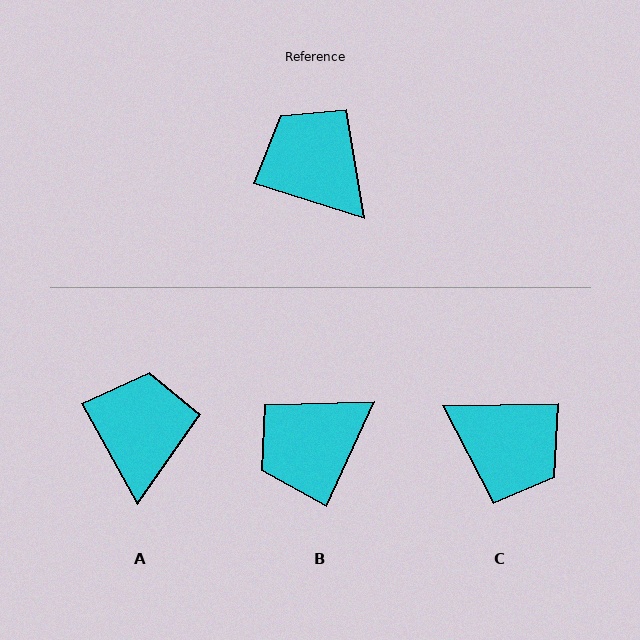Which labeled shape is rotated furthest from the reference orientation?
C, about 162 degrees away.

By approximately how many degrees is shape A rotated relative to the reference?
Approximately 44 degrees clockwise.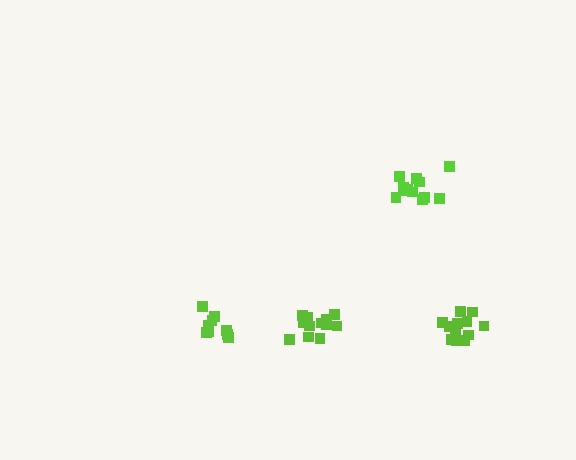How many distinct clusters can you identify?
There are 4 distinct clusters.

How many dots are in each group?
Group 1: 13 dots, Group 2: 12 dots, Group 3: 9 dots, Group 4: 13 dots (47 total).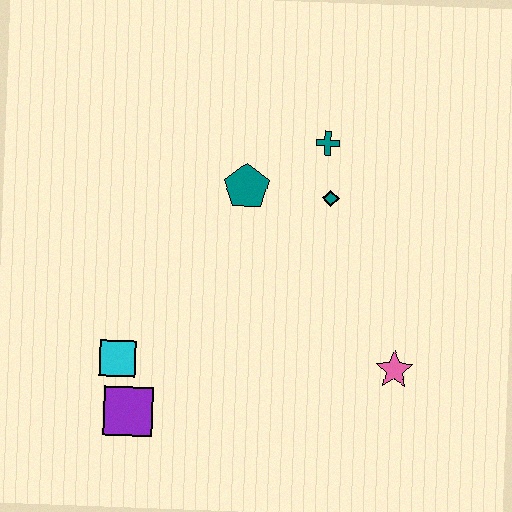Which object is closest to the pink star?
The teal diamond is closest to the pink star.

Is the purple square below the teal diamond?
Yes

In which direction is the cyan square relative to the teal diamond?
The cyan square is to the left of the teal diamond.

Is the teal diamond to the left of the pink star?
Yes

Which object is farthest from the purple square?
The teal cross is farthest from the purple square.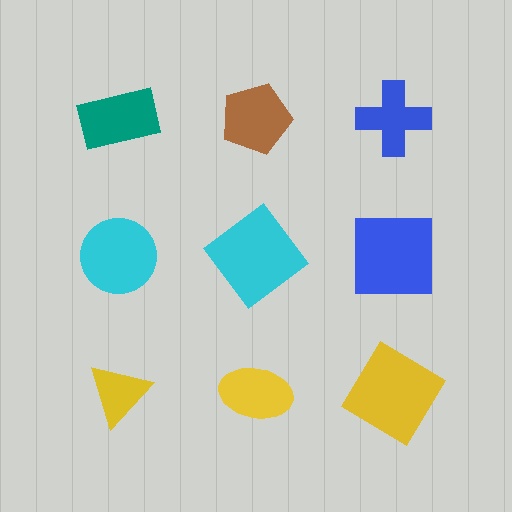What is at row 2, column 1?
A cyan circle.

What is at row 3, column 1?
A yellow triangle.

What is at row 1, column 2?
A brown pentagon.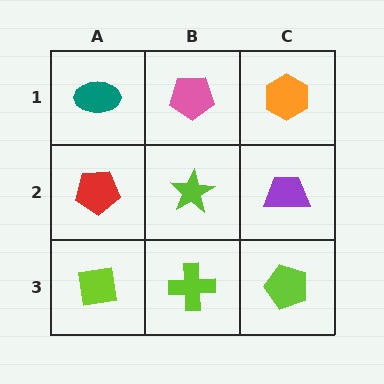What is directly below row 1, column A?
A red pentagon.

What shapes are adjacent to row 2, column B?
A pink pentagon (row 1, column B), a lime cross (row 3, column B), a red pentagon (row 2, column A), a purple trapezoid (row 2, column C).